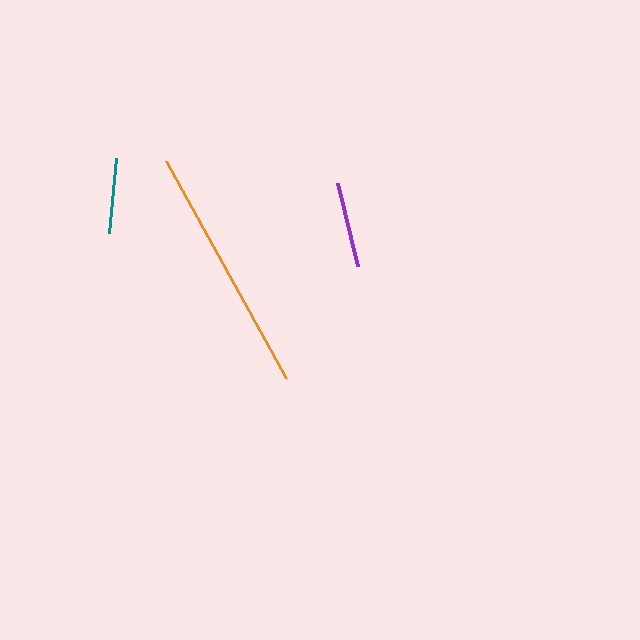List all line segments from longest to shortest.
From longest to shortest: orange, purple, teal.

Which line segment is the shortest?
The teal line is the shortest at approximately 75 pixels.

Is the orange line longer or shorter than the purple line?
The orange line is longer than the purple line.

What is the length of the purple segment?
The purple segment is approximately 85 pixels long.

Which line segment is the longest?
The orange line is the longest at approximately 248 pixels.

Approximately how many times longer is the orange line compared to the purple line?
The orange line is approximately 2.9 times the length of the purple line.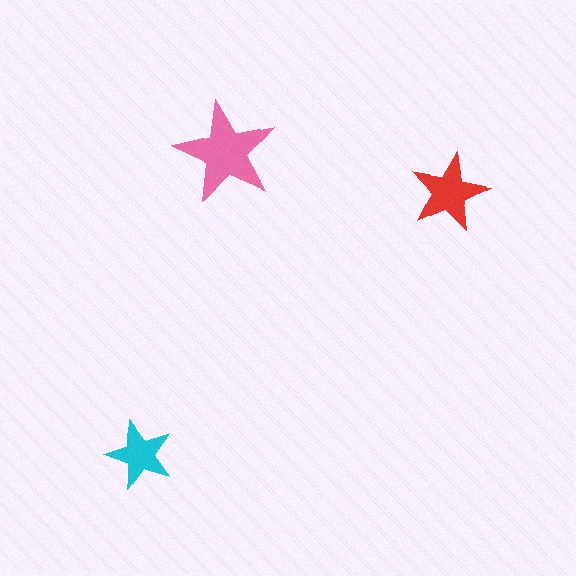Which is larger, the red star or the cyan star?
The red one.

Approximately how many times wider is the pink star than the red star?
About 1.5 times wider.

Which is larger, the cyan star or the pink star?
The pink one.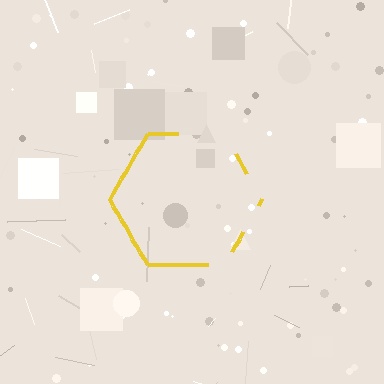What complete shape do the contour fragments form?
The contour fragments form a hexagon.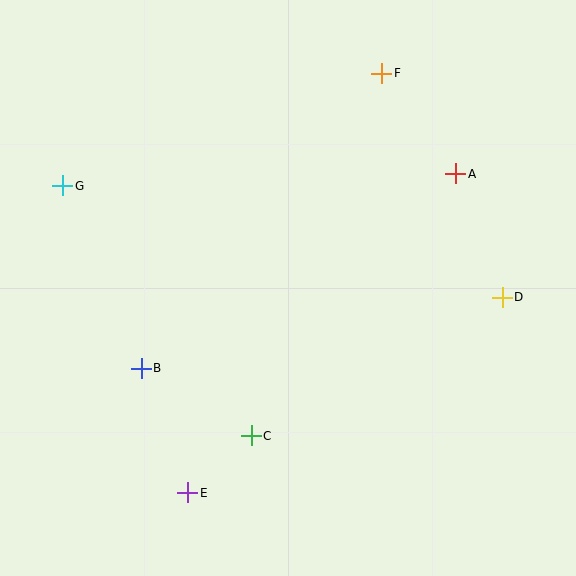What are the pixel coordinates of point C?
Point C is at (251, 436).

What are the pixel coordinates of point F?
Point F is at (381, 73).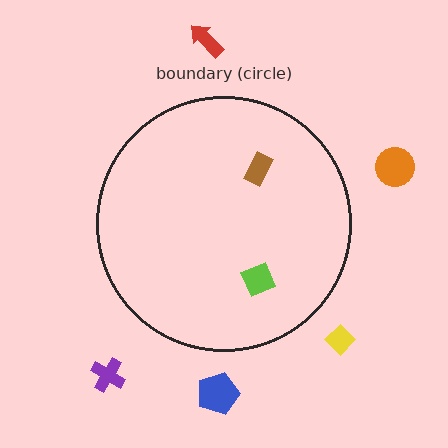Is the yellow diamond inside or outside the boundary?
Outside.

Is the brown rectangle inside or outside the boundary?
Inside.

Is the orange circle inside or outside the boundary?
Outside.